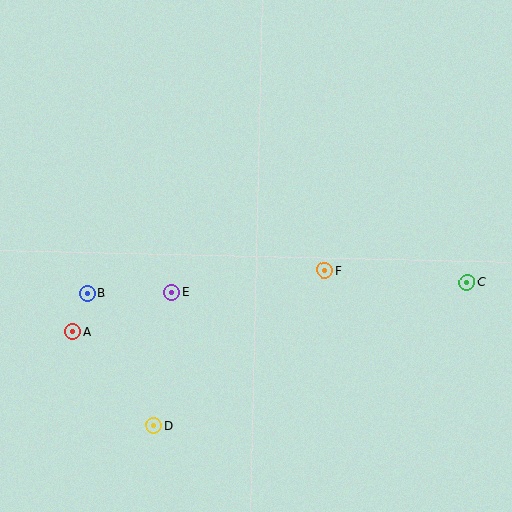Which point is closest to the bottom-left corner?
Point D is closest to the bottom-left corner.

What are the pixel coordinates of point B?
Point B is at (87, 293).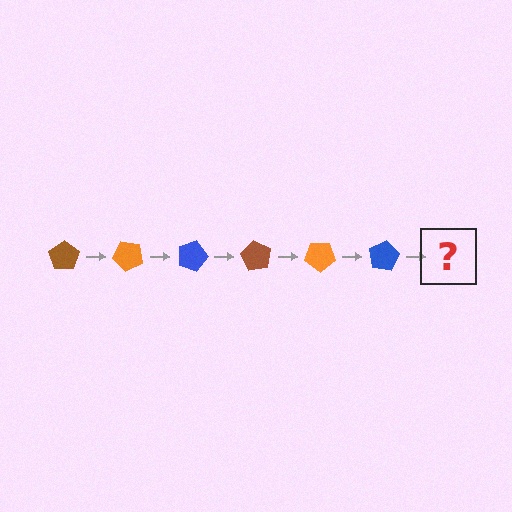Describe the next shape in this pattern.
It should be a brown pentagon, rotated 270 degrees from the start.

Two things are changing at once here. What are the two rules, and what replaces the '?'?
The two rules are that it rotates 45 degrees each step and the color cycles through brown, orange, and blue. The '?' should be a brown pentagon, rotated 270 degrees from the start.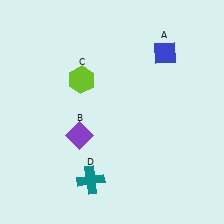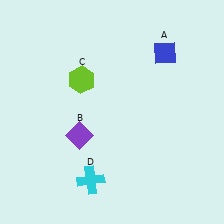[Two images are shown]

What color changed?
The cross (D) changed from teal in Image 1 to cyan in Image 2.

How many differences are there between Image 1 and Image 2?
There is 1 difference between the two images.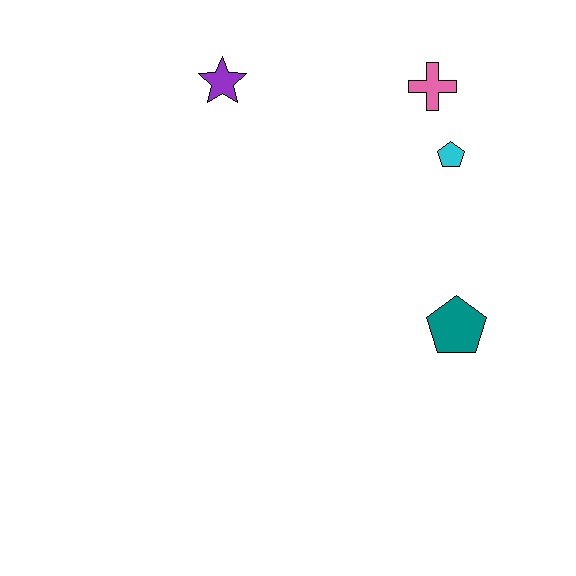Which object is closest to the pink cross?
The cyan pentagon is closest to the pink cross.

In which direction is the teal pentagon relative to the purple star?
The teal pentagon is below the purple star.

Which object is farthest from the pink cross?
The teal pentagon is farthest from the pink cross.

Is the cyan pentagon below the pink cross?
Yes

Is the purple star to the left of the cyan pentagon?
Yes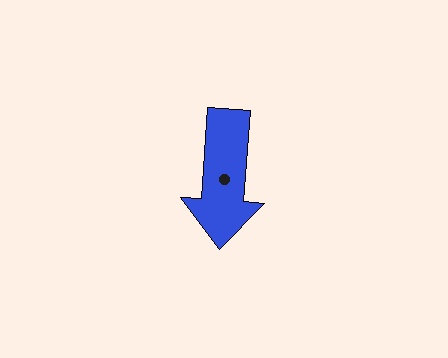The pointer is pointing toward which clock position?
Roughly 6 o'clock.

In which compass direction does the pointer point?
South.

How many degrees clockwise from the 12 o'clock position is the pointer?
Approximately 184 degrees.